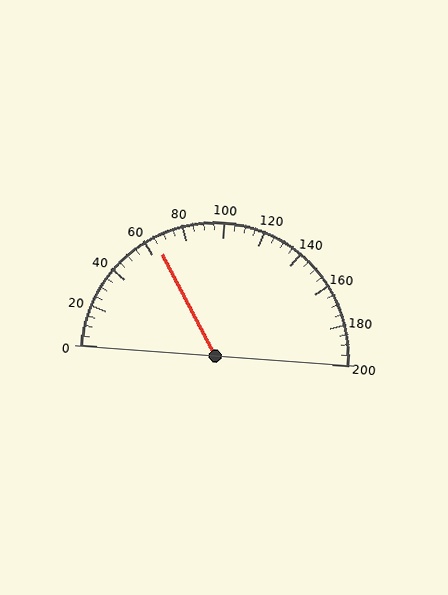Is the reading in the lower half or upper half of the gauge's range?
The reading is in the lower half of the range (0 to 200).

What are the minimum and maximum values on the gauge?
The gauge ranges from 0 to 200.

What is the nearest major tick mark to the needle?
The nearest major tick mark is 60.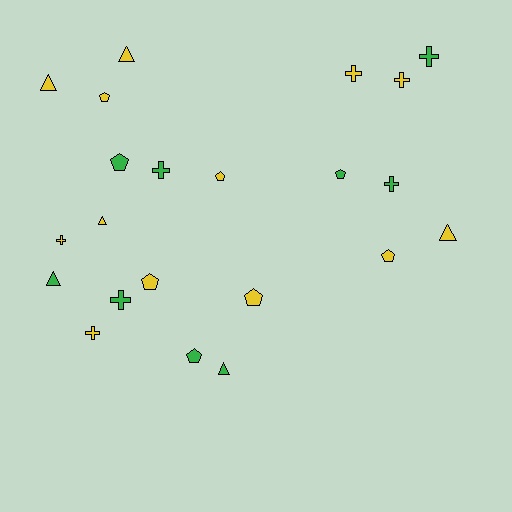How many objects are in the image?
There are 22 objects.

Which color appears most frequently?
Yellow, with 13 objects.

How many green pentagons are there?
There are 3 green pentagons.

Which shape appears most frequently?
Pentagon, with 8 objects.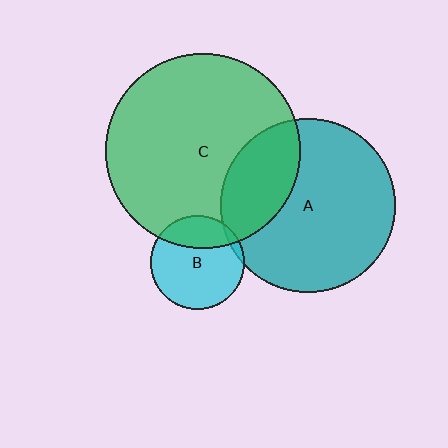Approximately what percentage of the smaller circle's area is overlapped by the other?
Approximately 25%.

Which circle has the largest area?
Circle C (green).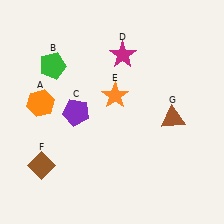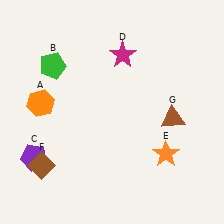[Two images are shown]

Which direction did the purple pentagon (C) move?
The purple pentagon (C) moved down.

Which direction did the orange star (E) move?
The orange star (E) moved down.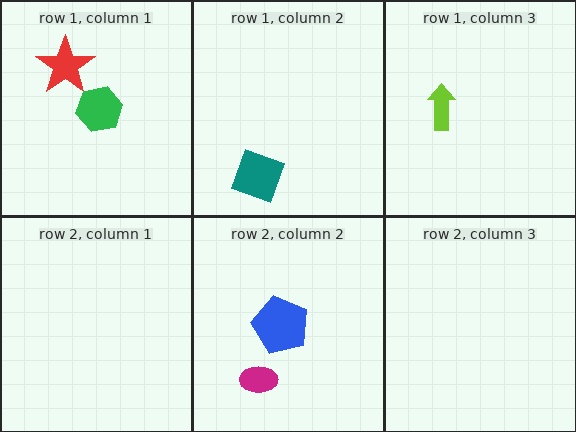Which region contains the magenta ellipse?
The row 2, column 2 region.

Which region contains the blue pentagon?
The row 2, column 2 region.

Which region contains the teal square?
The row 1, column 2 region.